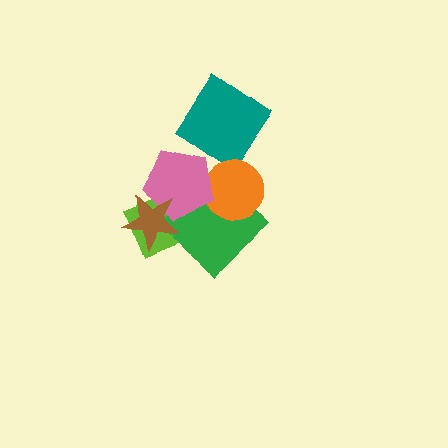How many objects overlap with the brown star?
2 objects overlap with the brown star.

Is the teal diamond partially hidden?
Yes, it is partially covered by another shape.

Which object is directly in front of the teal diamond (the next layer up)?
The orange circle is directly in front of the teal diamond.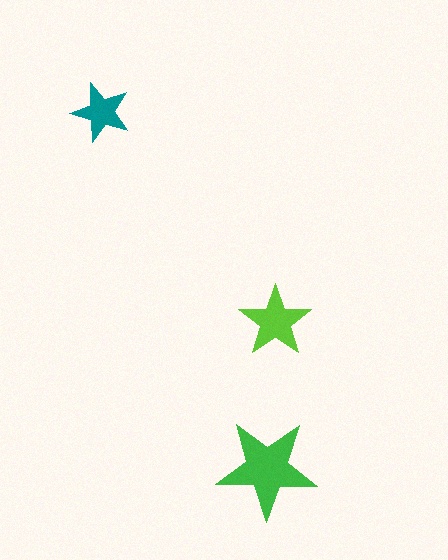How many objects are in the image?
There are 3 objects in the image.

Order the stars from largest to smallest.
the green one, the lime one, the teal one.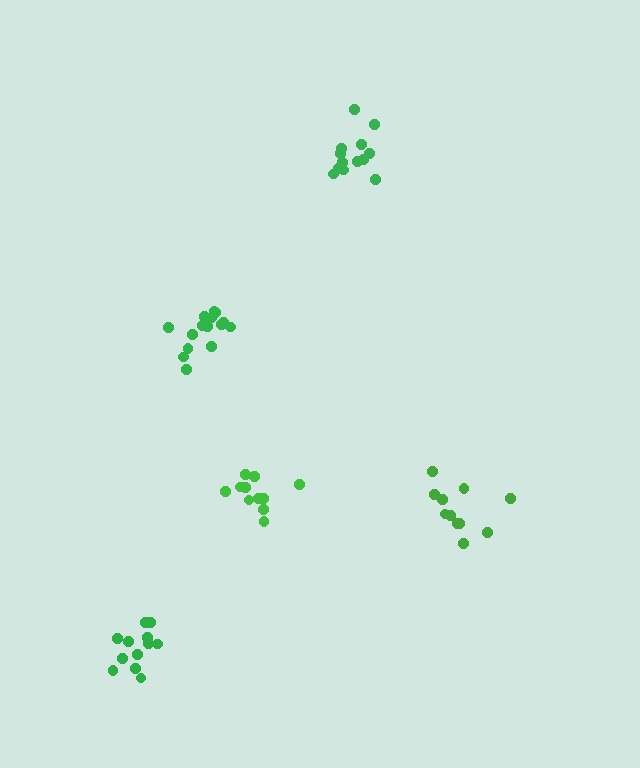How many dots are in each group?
Group 1: 15 dots, Group 2: 11 dots, Group 3: 11 dots, Group 4: 13 dots, Group 5: 12 dots (62 total).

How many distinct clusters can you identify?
There are 5 distinct clusters.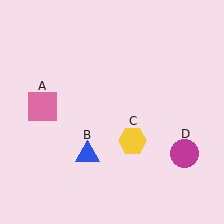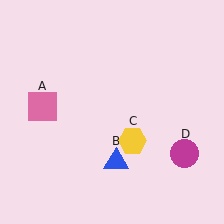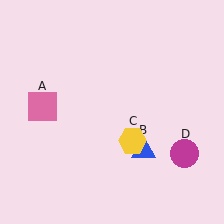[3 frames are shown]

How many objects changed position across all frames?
1 object changed position: blue triangle (object B).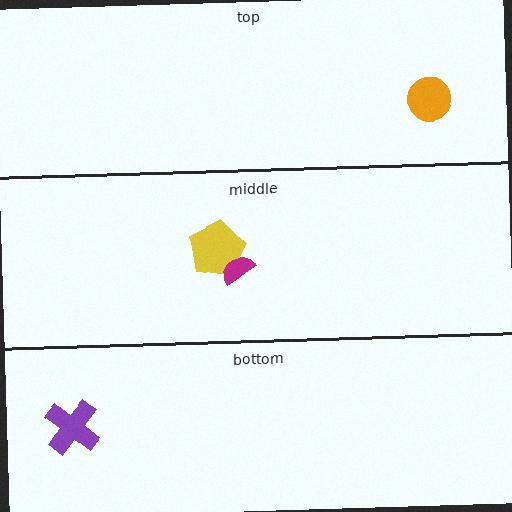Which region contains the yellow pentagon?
The middle region.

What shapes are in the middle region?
The yellow pentagon, the magenta semicircle.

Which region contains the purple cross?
The bottom region.